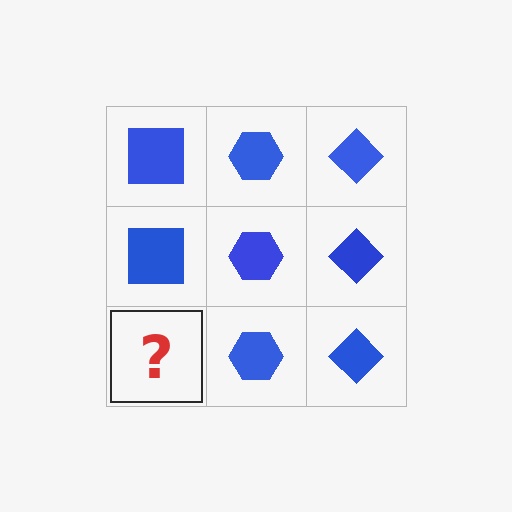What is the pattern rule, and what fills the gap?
The rule is that each column has a consistent shape. The gap should be filled with a blue square.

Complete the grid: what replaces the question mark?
The question mark should be replaced with a blue square.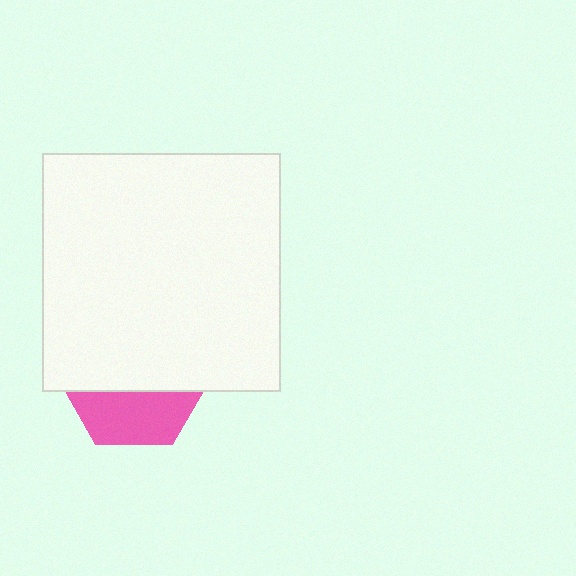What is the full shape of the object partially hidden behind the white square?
The partially hidden object is a pink hexagon.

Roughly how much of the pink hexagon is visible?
A small part of it is visible (roughly 37%).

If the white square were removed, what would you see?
You would see the complete pink hexagon.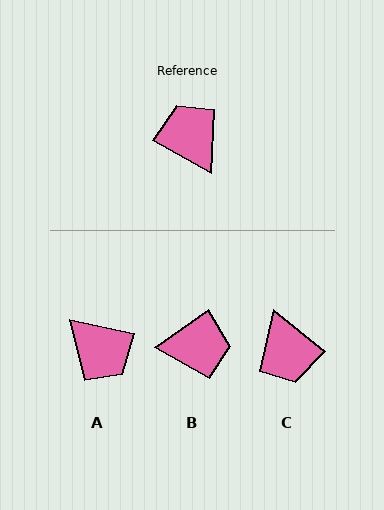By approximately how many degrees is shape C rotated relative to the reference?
Approximately 170 degrees counter-clockwise.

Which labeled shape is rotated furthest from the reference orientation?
C, about 170 degrees away.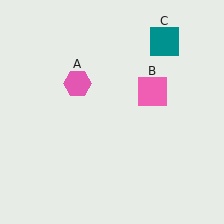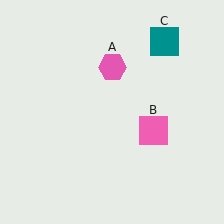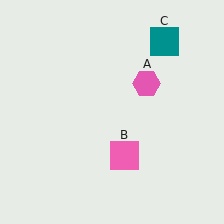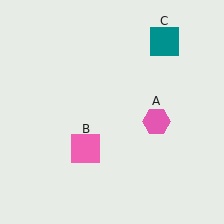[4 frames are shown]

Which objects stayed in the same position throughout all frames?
Teal square (object C) remained stationary.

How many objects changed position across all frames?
2 objects changed position: pink hexagon (object A), pink square (object B).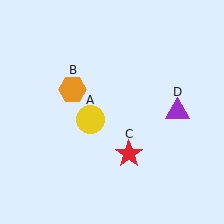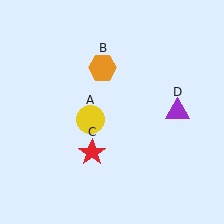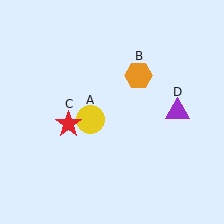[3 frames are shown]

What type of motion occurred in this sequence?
The orange hexagon (object B), red star (object C) rotated clockwise around the center of the scene.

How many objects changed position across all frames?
2 objects changed position: orange hexagon (object B), red star (object C).